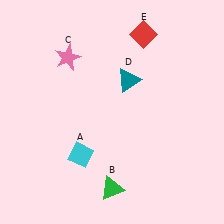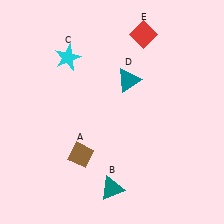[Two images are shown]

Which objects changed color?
A changed from cyan to brown. B changed from green to teal. C changed from pink to cyan.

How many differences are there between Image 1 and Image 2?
There are 3 differences between the two images.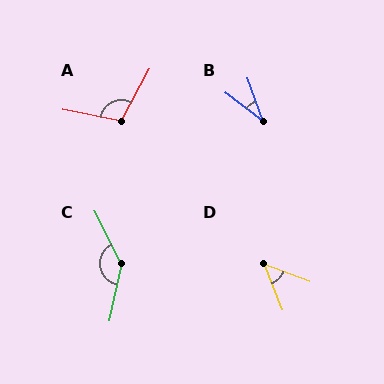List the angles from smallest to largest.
B (33°), D (48°), A (107°), C (141°).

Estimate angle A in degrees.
Approximately 107 degrees.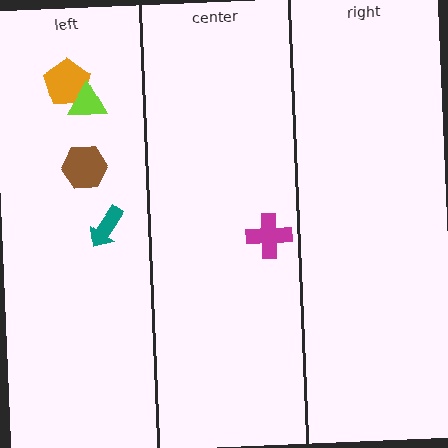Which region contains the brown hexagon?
The left region.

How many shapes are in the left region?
4.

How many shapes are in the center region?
1.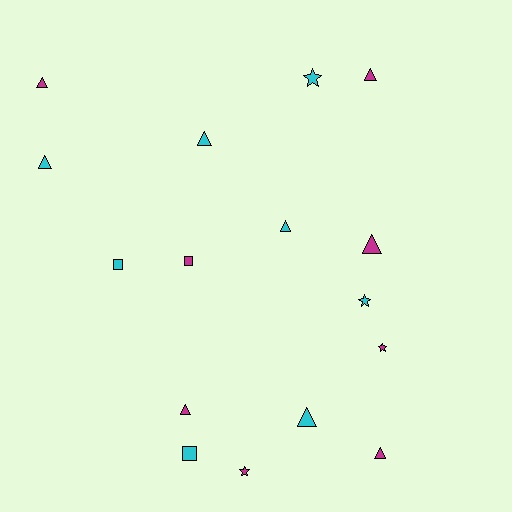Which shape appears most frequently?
Triangle, with 9 objects.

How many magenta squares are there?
There is 1 magenta square.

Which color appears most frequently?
Cyan, with 8 objects.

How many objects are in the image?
There are 16 objects.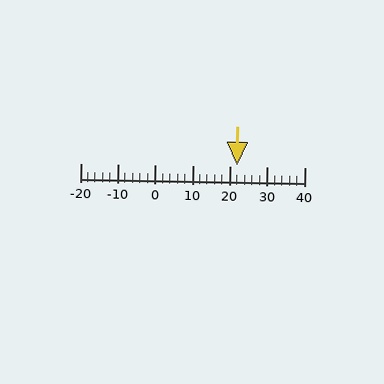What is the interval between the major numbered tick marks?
The major tick marks are spaced 10 units apart.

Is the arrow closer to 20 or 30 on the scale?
The arrow is closer to 20.